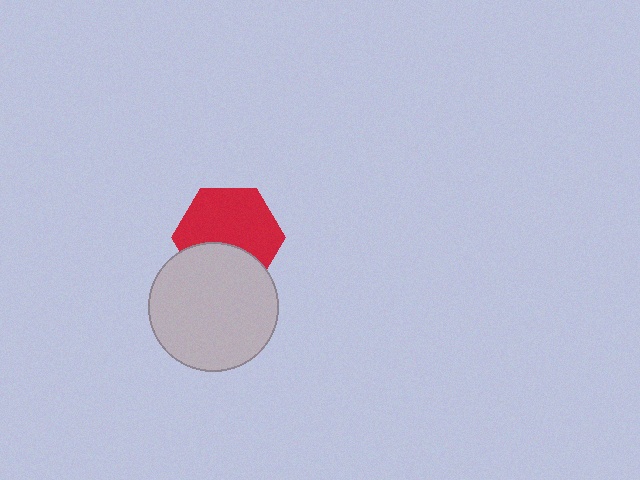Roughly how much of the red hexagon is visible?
Most of it is visible (roughly 65%).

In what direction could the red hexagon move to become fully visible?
The red hexagon could move up. That would shift it out from behind the light gray circle entirely.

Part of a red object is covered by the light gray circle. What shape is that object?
It is a hexagon.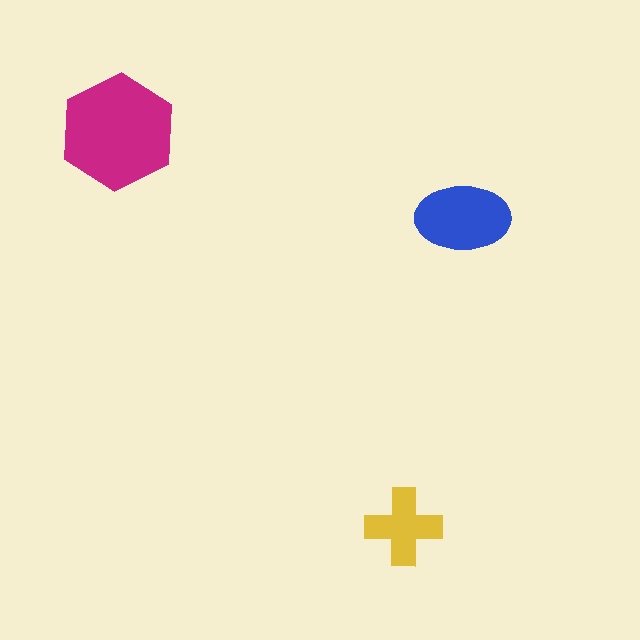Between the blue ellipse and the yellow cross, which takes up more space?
The blue ellipse.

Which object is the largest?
The magenta hexagon.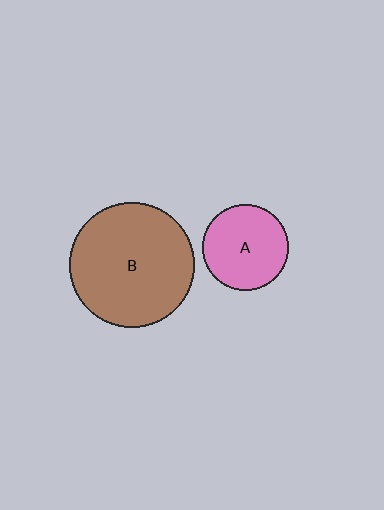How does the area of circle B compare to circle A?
Approximately 2.1 times.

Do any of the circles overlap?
No, none of the circles overlap.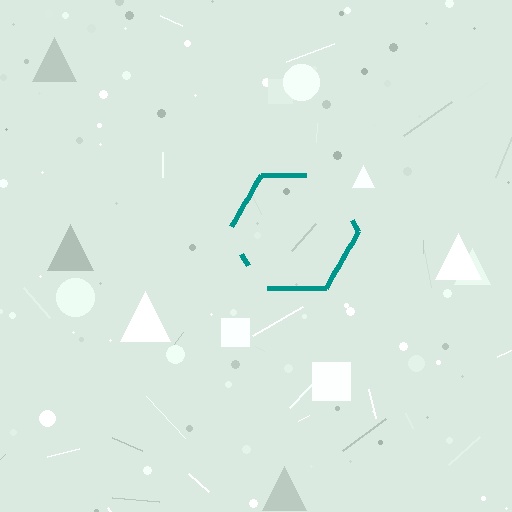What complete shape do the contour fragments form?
The contour fragments form a hexagon.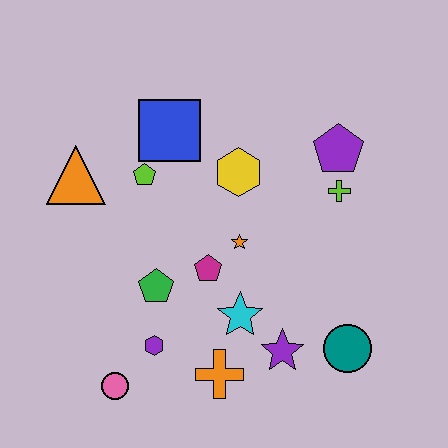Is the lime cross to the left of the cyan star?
No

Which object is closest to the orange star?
The magenta pentagon is closest to the orange star.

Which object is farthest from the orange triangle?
The teal circle is farthest from the orange triangle.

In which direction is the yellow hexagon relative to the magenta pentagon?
The yellow hexagon is above the magenta pentagon.